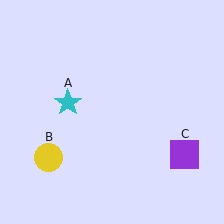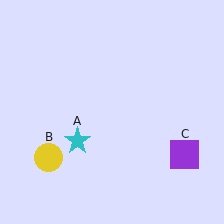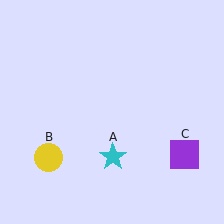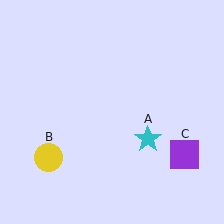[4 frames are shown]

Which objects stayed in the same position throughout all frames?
Yellow circle (object B) and purple square (object C) remained stationary.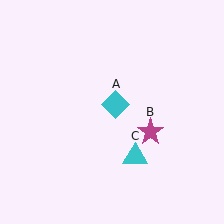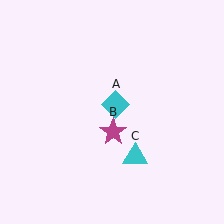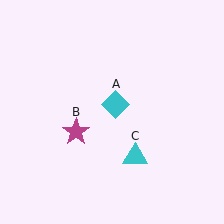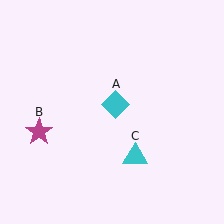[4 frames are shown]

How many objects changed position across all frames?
1 object changed position: magenta star (object B).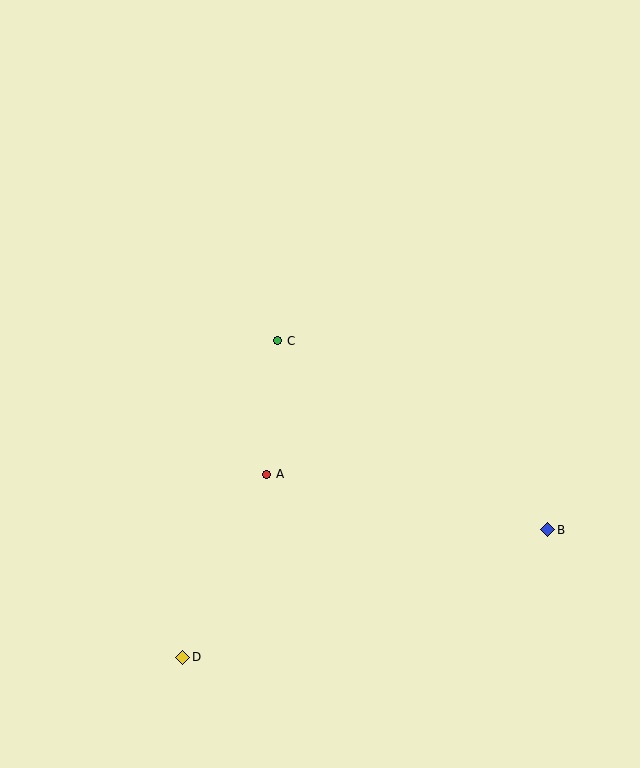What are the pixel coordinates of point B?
Point B is at (548, 530).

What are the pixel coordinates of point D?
Point D is at (183, 657).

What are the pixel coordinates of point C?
Point C is at (278, 341).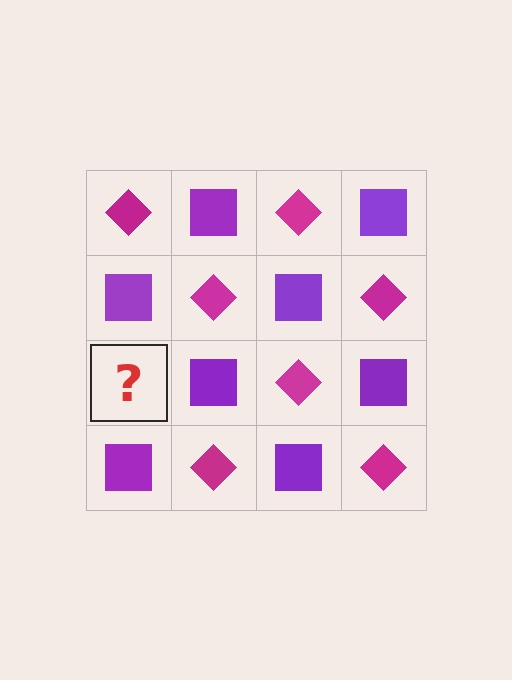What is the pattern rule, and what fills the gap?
The rule is that it alternates magenta diamond and purple square in a checkerboard pattern. The gap should be filled with a magenta diamond.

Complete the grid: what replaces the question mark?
The question mark should be replaced with a magenta diamond.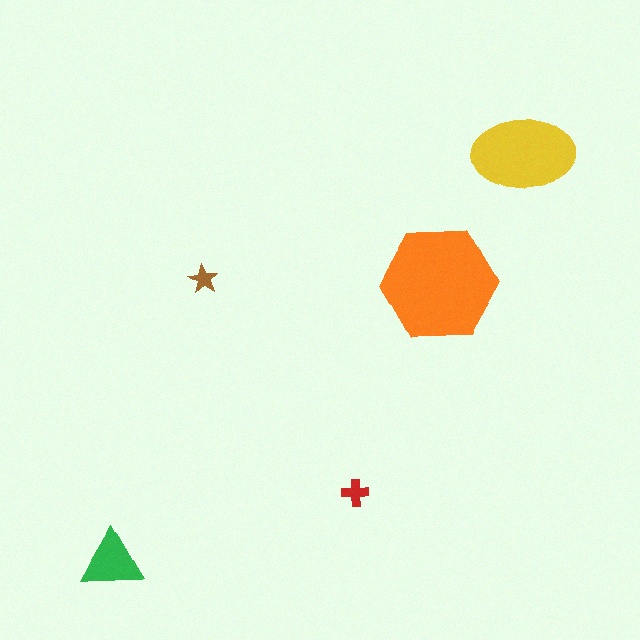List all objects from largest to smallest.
The orange hexagon, the yellow ellipse, the green triangle, the red cross, the brown star.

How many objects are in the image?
There are 5 objects in the image.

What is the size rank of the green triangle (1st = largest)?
3rd.